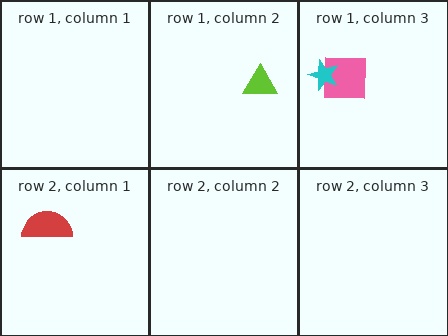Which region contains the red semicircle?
The row 2, column 1 region.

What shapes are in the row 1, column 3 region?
The pink square, the cyan star.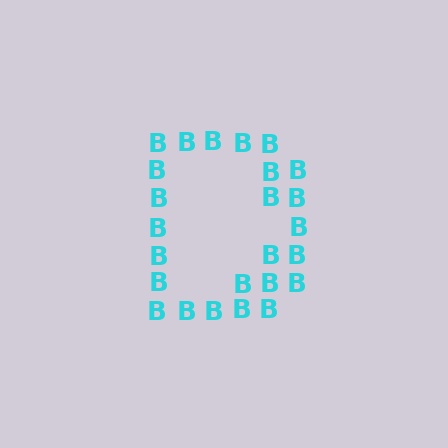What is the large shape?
The large shape is the letter D.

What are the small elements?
The small elements are letter B's.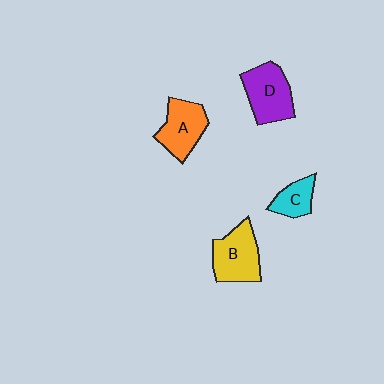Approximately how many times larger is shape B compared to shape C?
Approximately 1.8 times.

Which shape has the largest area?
Shape D (purple).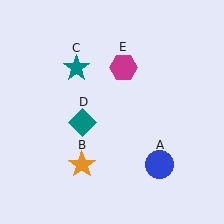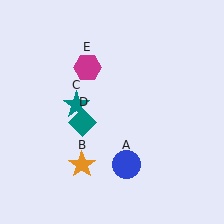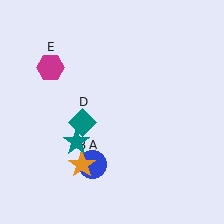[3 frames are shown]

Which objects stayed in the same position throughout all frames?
Orange star (object B) and teal diamond (object D) remained stationary.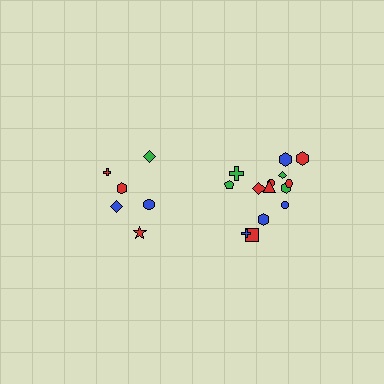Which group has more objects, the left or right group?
The right group.